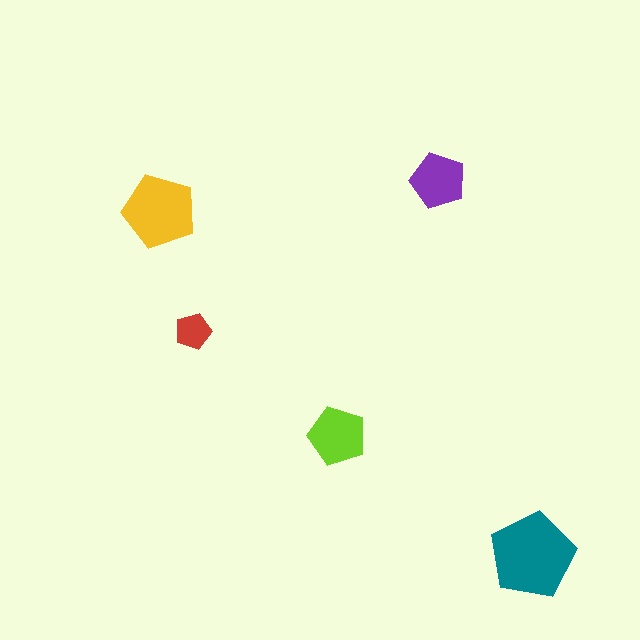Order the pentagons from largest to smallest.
the teal one, the yellow one, the lime one, the purple one, the red one.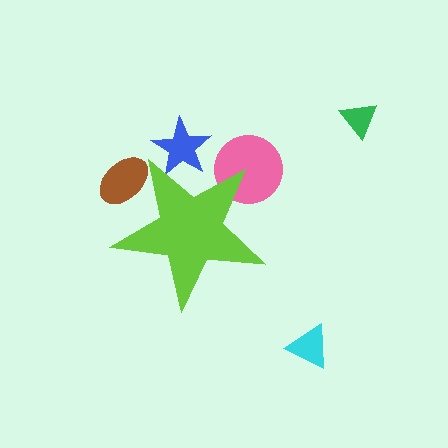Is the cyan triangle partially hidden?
No, the cyan triangle is fully visible.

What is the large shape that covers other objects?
A lime star.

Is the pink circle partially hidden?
Yes, the pink circle is partially hidden behind the lime star.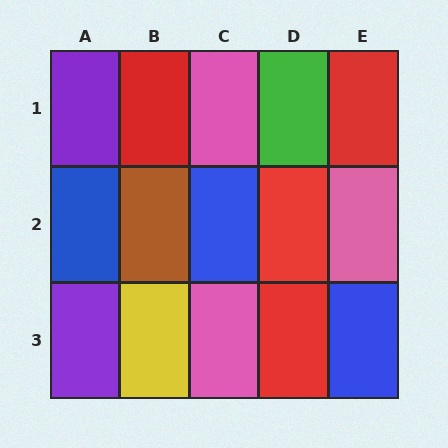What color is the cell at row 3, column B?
Yellow.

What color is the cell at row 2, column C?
Blue.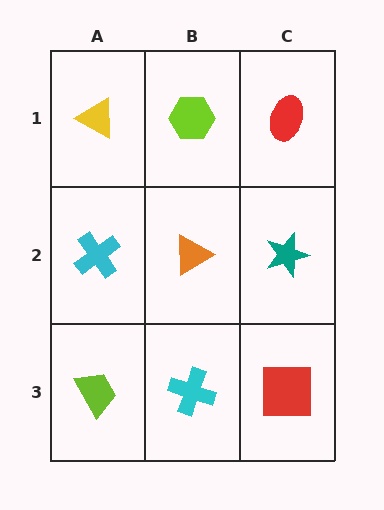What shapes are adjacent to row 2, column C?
A red ellipse (row 1, column C), a red square (row 3, column C), an orange triangle (row 2, column B).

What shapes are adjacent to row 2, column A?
A yellow triangle (row 1, column A), a lime trapezoid (row 3, column A), an orange triangle (row 2, column B).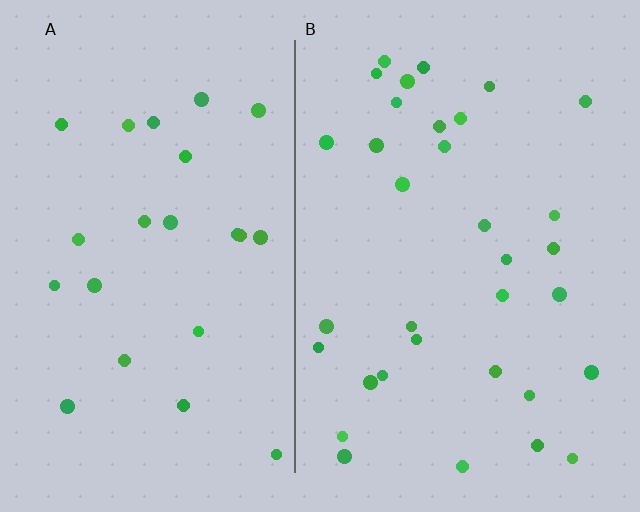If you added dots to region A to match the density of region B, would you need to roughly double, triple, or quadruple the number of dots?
Approximately double.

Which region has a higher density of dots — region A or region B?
B (the right).